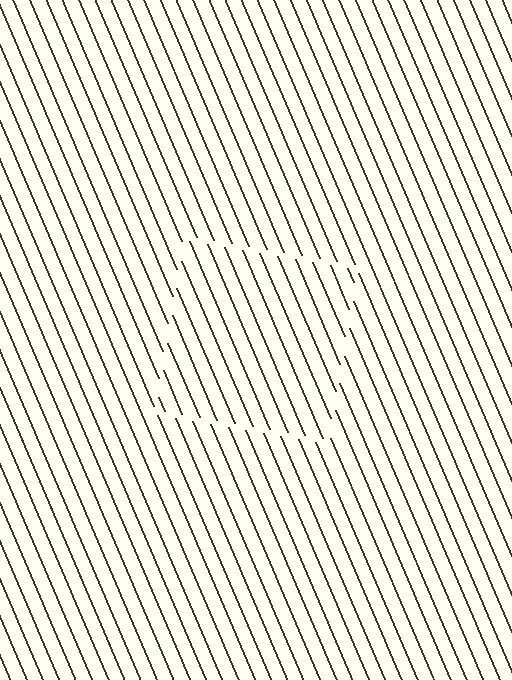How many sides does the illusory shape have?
4 sides — the line-ends trace a square.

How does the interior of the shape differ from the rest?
The interior of the shape contains the same grating, shifted by half a period — the contour is defined by the phase discontinuity where line-ends from the inner and outer gratings abut.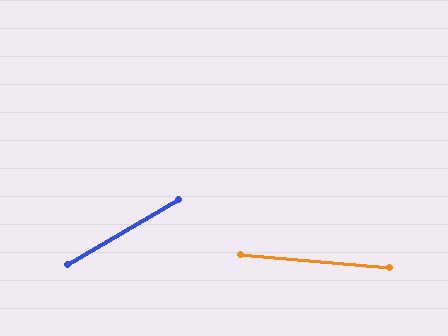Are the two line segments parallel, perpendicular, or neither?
Neither parallel nor perpendicular — they differ by about 36°.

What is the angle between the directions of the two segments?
Approximately 36 degrees.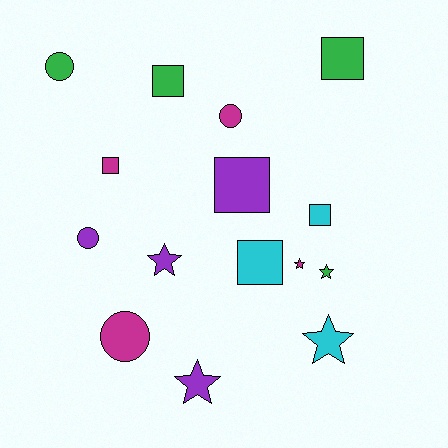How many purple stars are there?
There are 2 purple stars.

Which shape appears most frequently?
Square, with 6 objects.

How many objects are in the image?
There are 15 objects.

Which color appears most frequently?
Magenta, with 4 objects.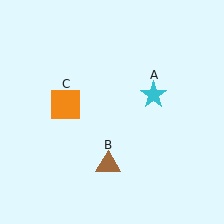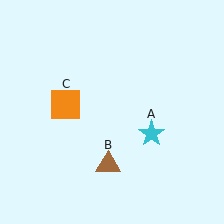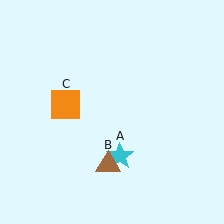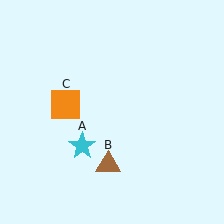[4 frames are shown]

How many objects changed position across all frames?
1 object changed position: cyan star (object A).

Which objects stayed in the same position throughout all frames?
Brown triangle (object B) and orange square (object C) remained stationary.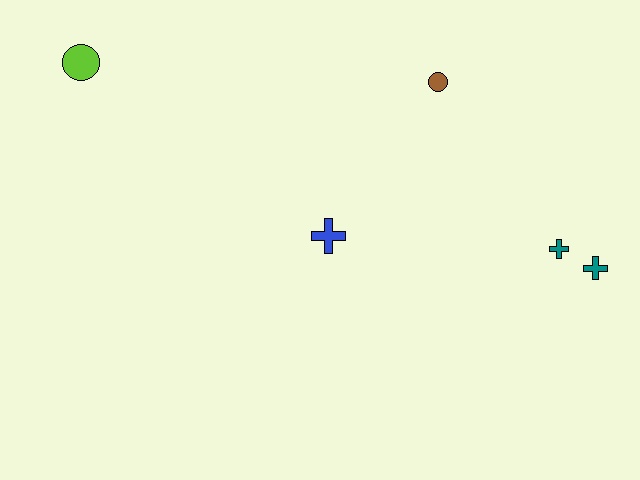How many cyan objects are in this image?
There are no cyan objects.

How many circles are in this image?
There are 2 circles.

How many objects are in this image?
There are 5 objects.